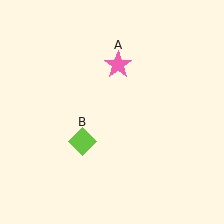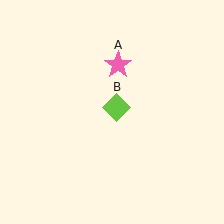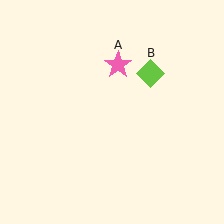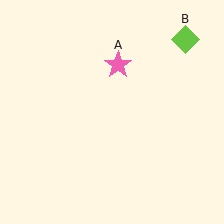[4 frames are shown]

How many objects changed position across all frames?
1 object changed position: lime diamond (object B).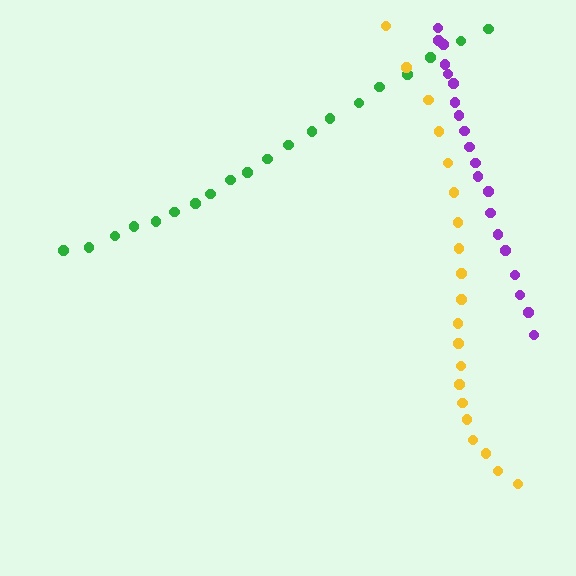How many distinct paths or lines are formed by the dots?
There are 3 distinct paths.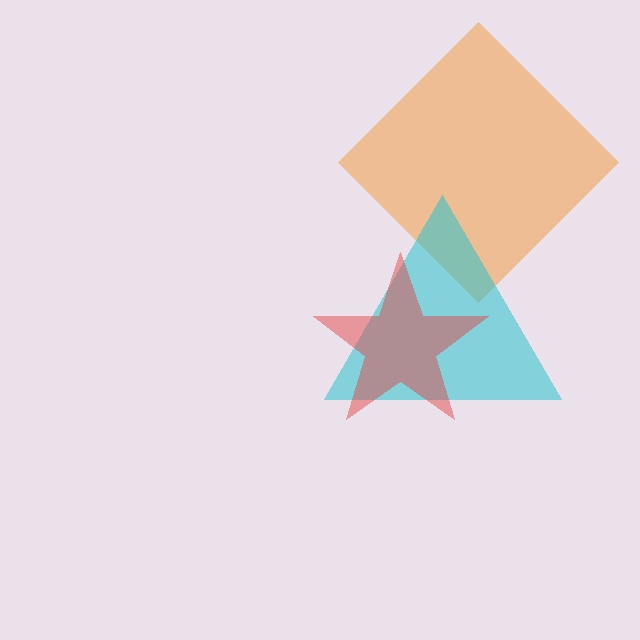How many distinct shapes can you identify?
There are 3 distinct shapes: an orange diamond, a cyan triangle, a red star.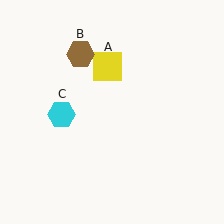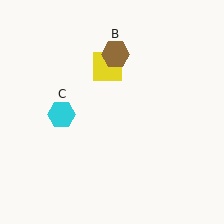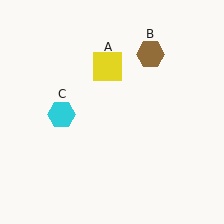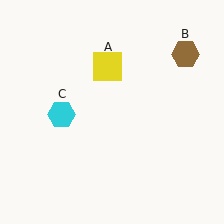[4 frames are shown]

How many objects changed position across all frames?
1 object changed position: brown hexagon (object B).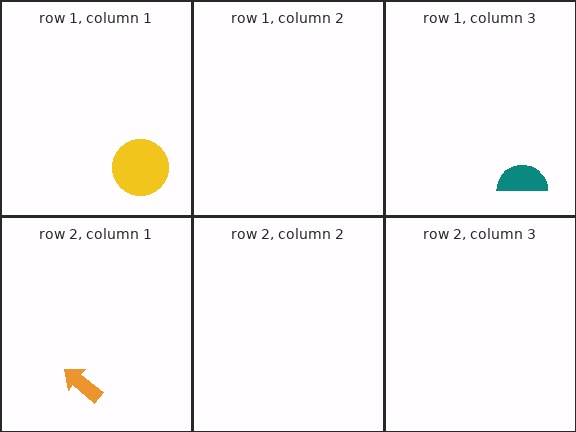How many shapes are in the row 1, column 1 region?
1.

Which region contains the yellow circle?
The row 1, column 1 region.